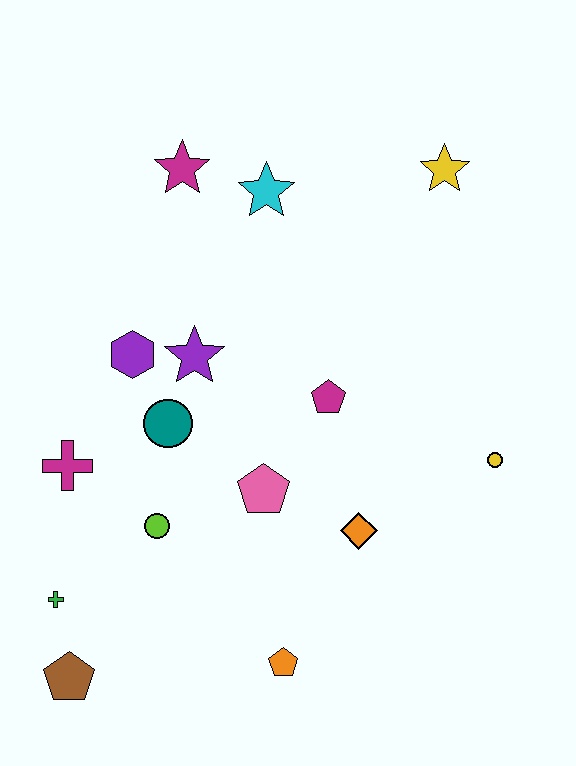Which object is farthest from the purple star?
The brown pentagon is farthest from the purple star.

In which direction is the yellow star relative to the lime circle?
The yellow star is above the lime circle.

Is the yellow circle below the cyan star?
Yes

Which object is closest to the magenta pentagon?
The pink pentagon is closest to the magenta pentagon.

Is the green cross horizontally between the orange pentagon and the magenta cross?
No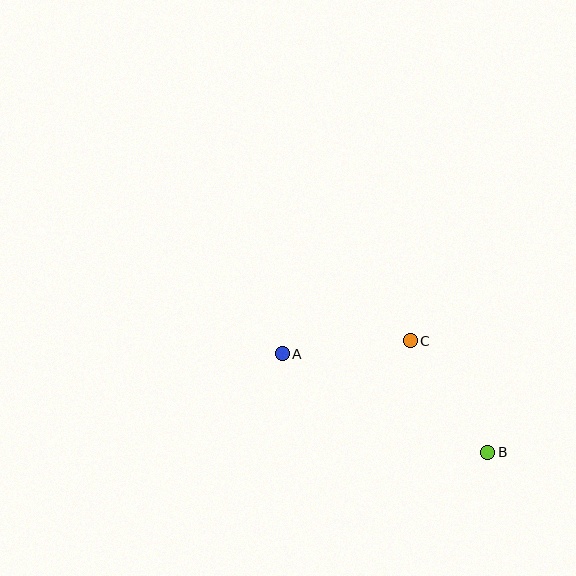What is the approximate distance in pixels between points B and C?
The distance between B and C is approximately 136 pixels.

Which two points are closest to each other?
Points A and C are closest to each other.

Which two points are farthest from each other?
Points A and B are farthest from each other.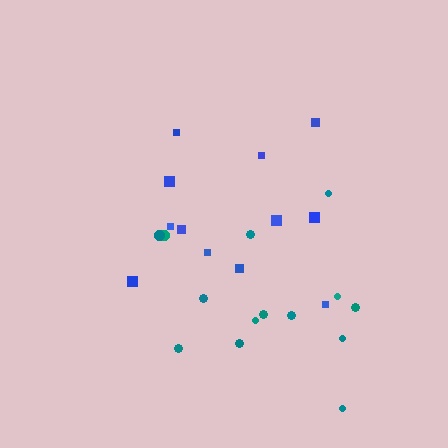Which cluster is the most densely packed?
Teal.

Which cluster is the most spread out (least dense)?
Blue.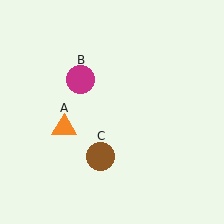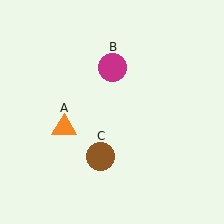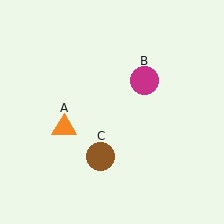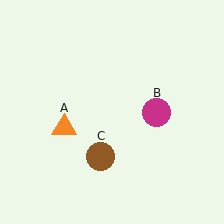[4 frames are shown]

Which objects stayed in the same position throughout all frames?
Orange triangle (object A) and brown circle (object C) remained stationary.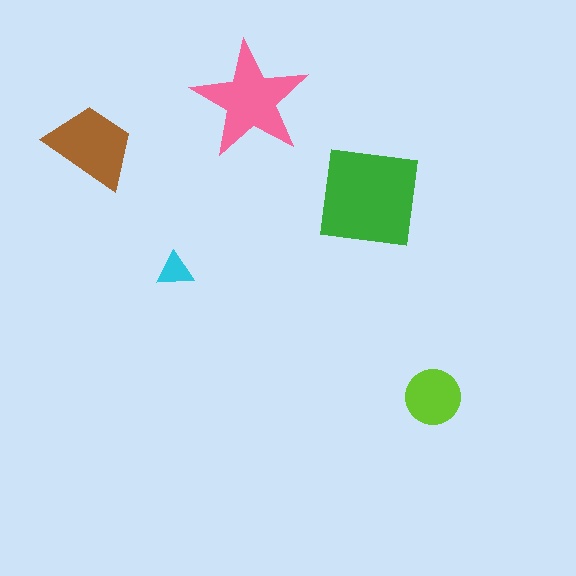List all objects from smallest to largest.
The cyan triangle, the lime circle, the brown trapezoid, the pink star, the green square.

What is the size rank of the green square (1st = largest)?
1st.